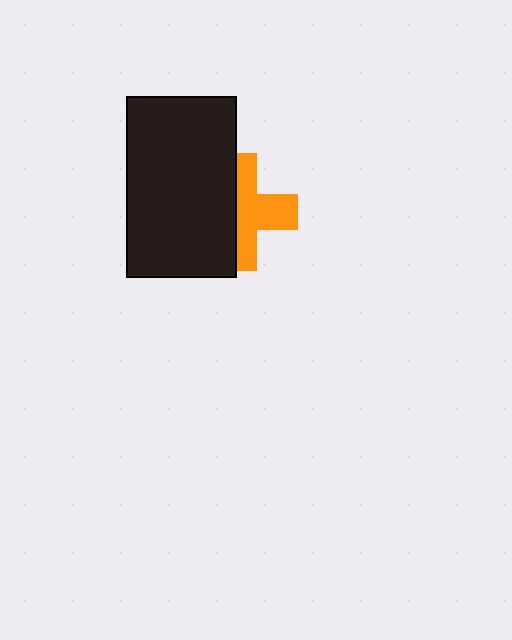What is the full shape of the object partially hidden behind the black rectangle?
The partially hidden object is an orange cross.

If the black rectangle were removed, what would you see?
You would see the complete orange cross.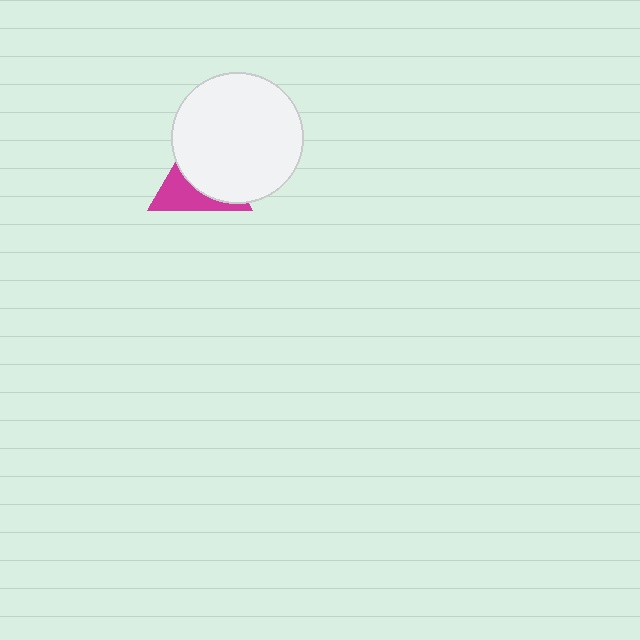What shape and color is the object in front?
The object in front is a white circle.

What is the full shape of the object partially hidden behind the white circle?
The partially hidden object is a magenta triangle.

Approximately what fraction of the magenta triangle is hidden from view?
Roughly 59% of the magenta triangle is hidden behind the white circle.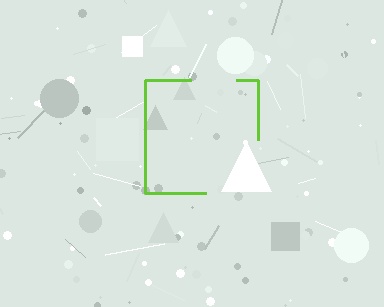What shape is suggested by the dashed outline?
The dashed outline suggests a square.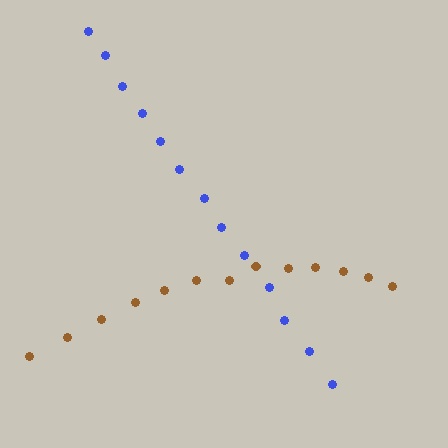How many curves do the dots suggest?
There are 2 distinct paths.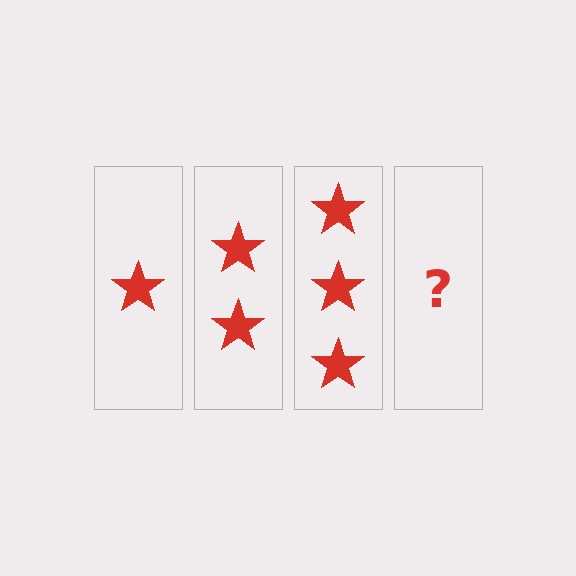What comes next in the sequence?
The next element should be 4 stars.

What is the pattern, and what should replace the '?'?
The pattern is that each step adds one more star. The '?' should be 4 stars.